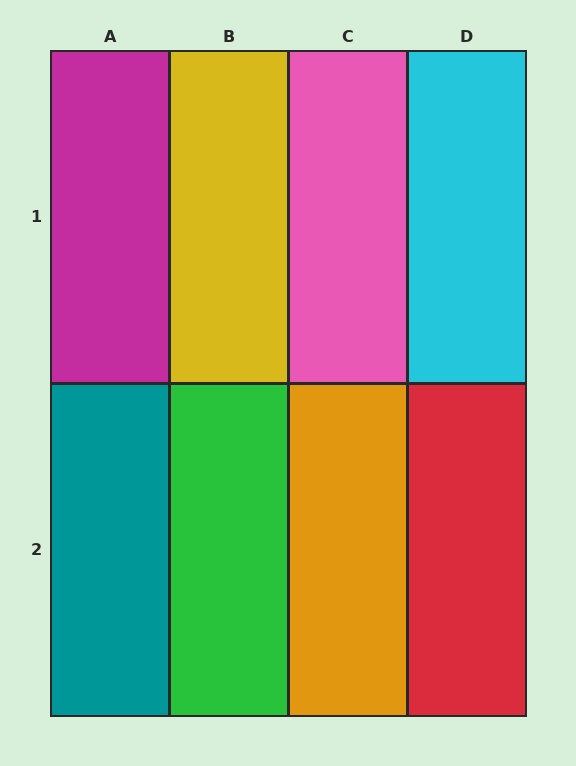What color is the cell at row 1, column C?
Pink.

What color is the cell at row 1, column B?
Yellow.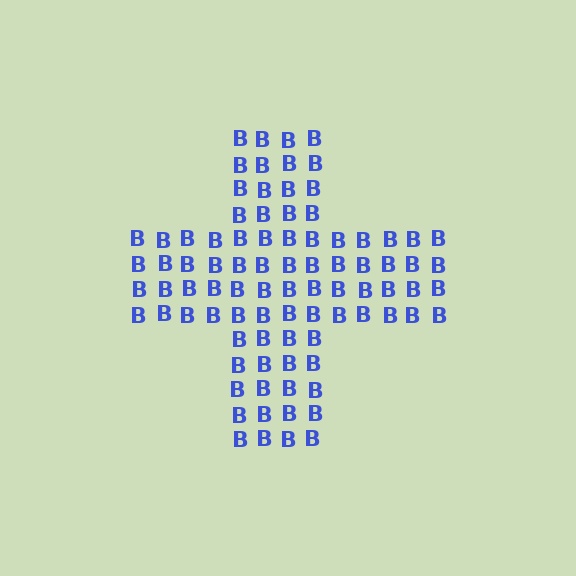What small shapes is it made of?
It is made of small letter B's.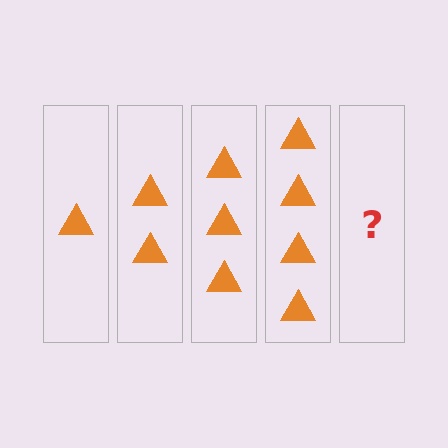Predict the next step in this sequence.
The next step is 5 triangles.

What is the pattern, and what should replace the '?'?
The pattern is that each step adds one more triangle. The '?' should be 5 triangles.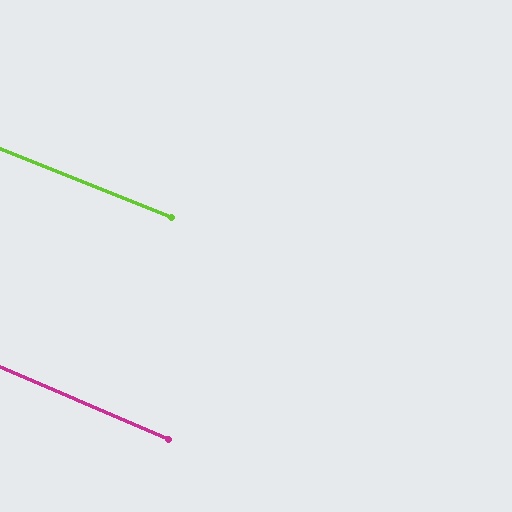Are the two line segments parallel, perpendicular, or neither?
Parallel — their directions differ by only 1.4°.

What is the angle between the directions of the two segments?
Approximately 1 degree.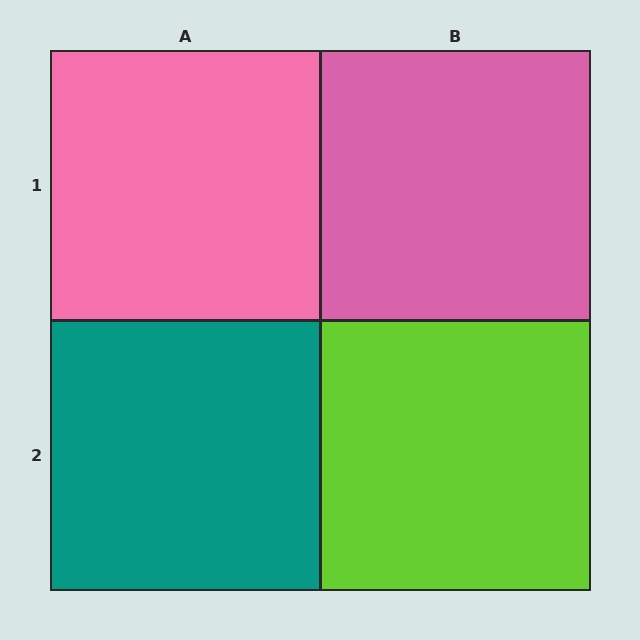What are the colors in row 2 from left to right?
Teal, lime.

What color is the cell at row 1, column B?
Pink.